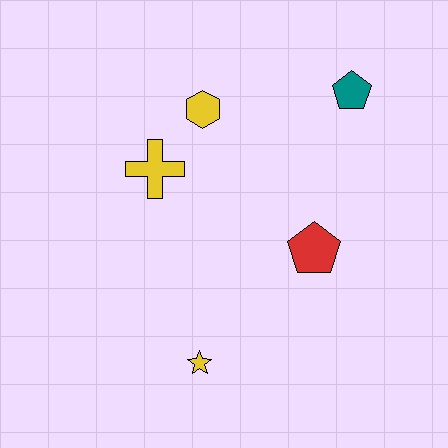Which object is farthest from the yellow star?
The teal pentagon is farthest from the yellow star.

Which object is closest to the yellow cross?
The yellow hexagon is closest to the yellow cross.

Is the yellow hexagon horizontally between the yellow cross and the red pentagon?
Yes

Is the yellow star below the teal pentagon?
Yes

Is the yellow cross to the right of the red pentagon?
No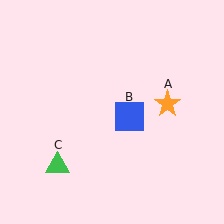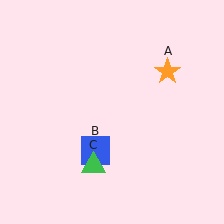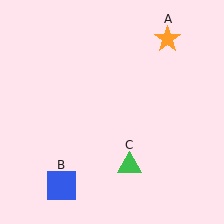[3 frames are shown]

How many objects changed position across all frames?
3 objects changed position: orange star (object A), blue square (object B), green triangle (object C).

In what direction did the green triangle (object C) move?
The green triangle (object C) moved right.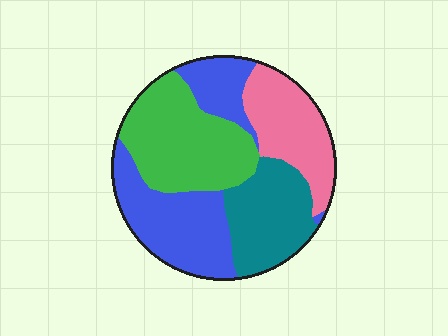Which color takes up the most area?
Blue, at roughly 35%.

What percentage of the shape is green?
Green takes up about one quarter (1/4) of the shape.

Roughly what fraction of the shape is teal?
Teal covers roughly 20% of the shape.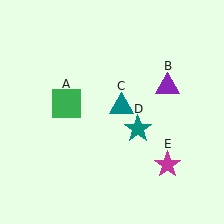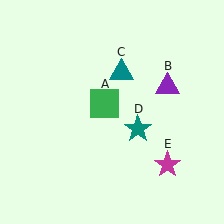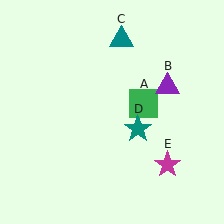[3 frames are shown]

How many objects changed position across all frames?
2 objects changed position: green square (object A), teal triangle (object C).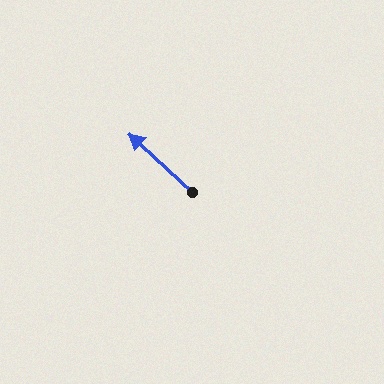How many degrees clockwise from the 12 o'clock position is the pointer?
Approximately 313 degrees.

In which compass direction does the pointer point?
Northwest.